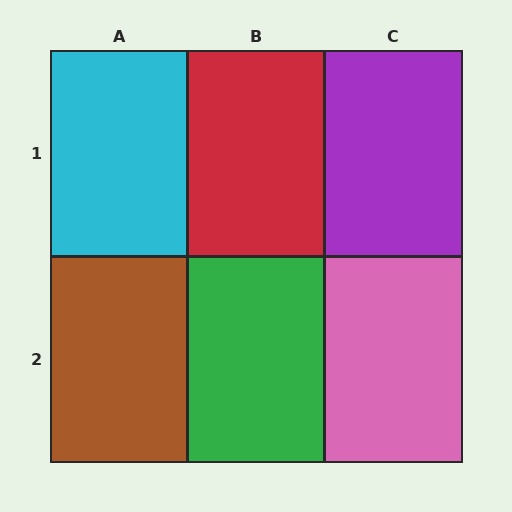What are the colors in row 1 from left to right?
Cyan, red, purple.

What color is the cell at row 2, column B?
Green.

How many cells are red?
1 cell is red.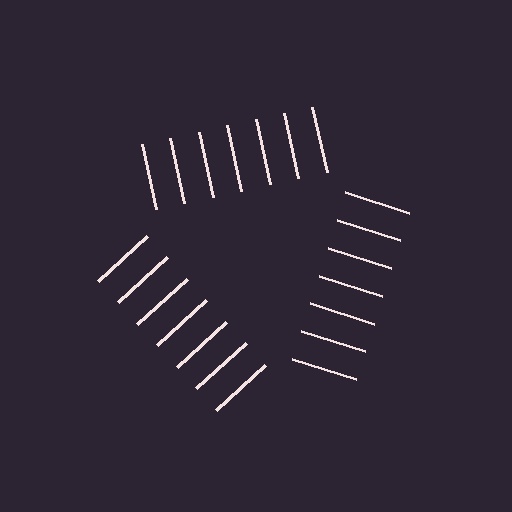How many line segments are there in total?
21 — 7 along each of the 3 edges.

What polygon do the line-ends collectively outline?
An illusory triangle — the line segments terminate on its edges but no continuous stroke is drawn.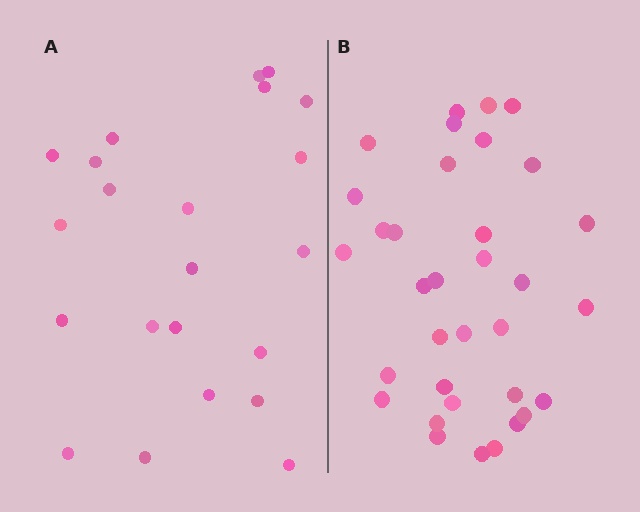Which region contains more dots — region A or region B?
Region B (the right region) has more dots.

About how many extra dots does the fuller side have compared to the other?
Region B has roughly 12 or so more dots than region A.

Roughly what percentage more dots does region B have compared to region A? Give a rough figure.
About 55% more.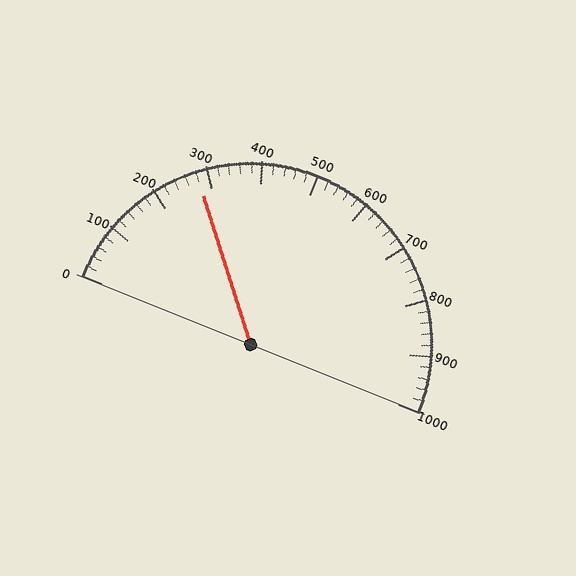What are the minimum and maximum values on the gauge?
The gauge ranges from 0 to 1000.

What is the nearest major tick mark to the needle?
The nearest major tick mark is 300.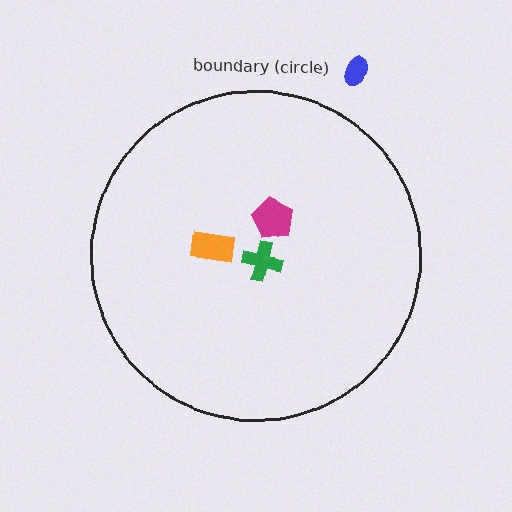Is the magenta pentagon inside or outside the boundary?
Inside.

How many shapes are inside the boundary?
3 inside, 1 outside.